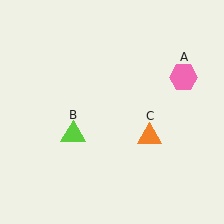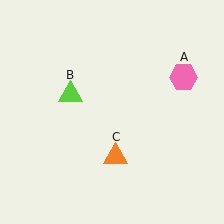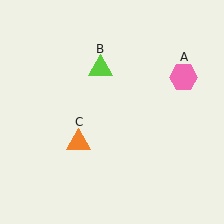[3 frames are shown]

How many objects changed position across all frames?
2 objects changed position: lime triangle (object B), orange triangle (object C).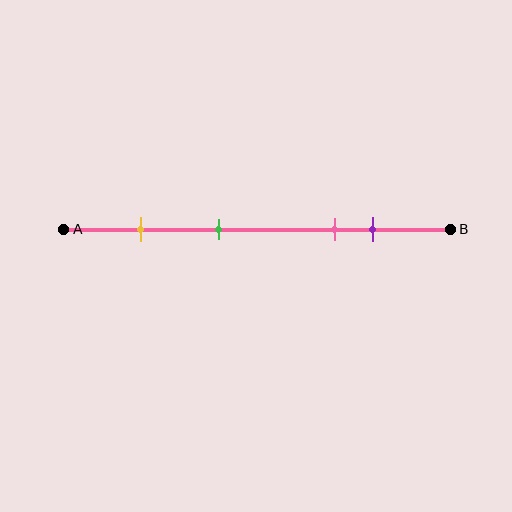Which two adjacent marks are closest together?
The pink and purple marks are the closest adjacent pair.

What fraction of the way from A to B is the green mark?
The green mark is approximately 40% (0.4) of the way from A to B.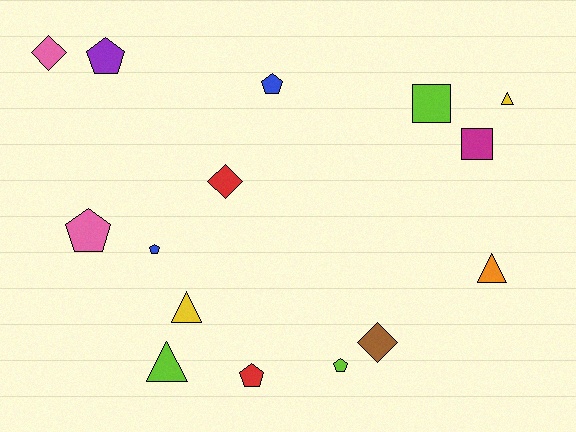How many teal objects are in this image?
There are no teal objects.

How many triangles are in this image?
There are 4 triangles.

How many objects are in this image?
There are 15 objects.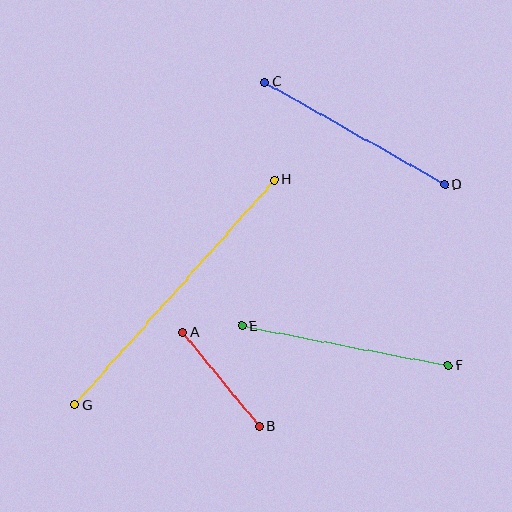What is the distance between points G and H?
The distance is approximately 300 pixels.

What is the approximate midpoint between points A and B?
The midpoint is at approximately (221, 379) pixels.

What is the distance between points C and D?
The distance is approximately 207 pixels.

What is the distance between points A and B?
The distance is approximately 121 pixels.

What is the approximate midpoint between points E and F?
The midpoint is at approximately (345, 346) pixels.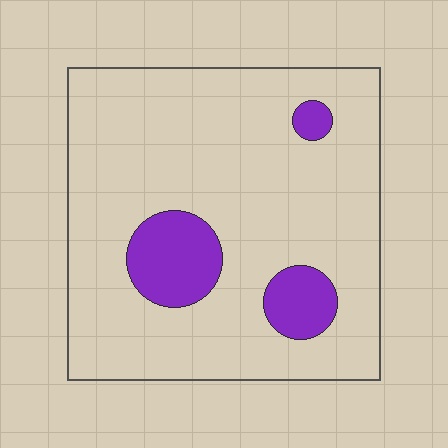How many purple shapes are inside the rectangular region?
3.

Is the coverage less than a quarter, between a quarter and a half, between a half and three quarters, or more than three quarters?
Less than a quarter.